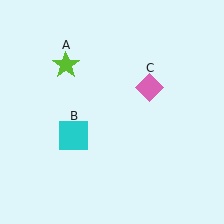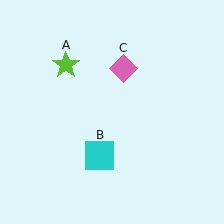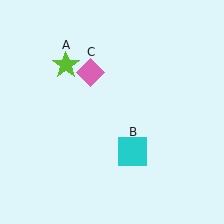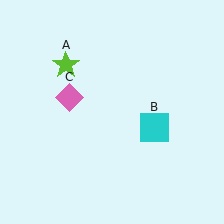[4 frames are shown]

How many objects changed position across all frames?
2 objects changed position: cyan square (object B), pink diamond (object C).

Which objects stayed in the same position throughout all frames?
Lime star (object A) remained stationary.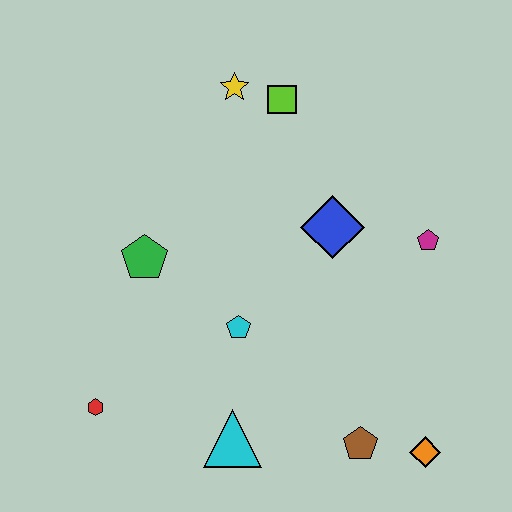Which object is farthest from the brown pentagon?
The yellow star is farthest from the brown pentagon.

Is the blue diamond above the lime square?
No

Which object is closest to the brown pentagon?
The orange diamond is closest to the brown pentagon.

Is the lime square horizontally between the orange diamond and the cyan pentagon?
Yes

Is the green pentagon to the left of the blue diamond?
Yes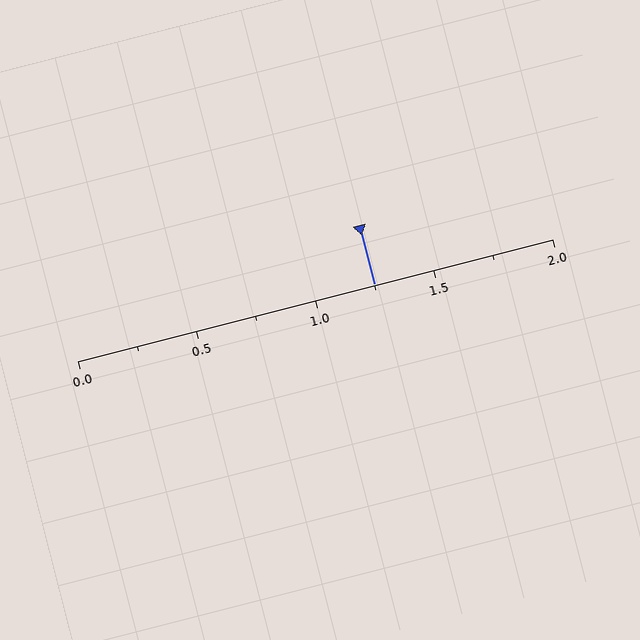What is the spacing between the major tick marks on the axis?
The major ticks are spaced 0.5 apart.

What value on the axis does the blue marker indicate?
The marker indicates approximately 1.25.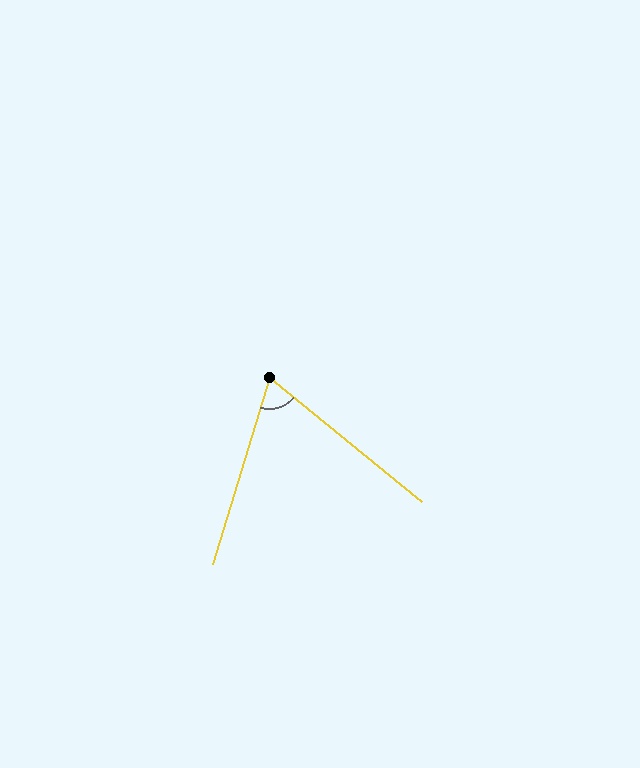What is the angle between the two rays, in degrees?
Approximately 68 degrees.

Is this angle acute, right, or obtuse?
It is acute.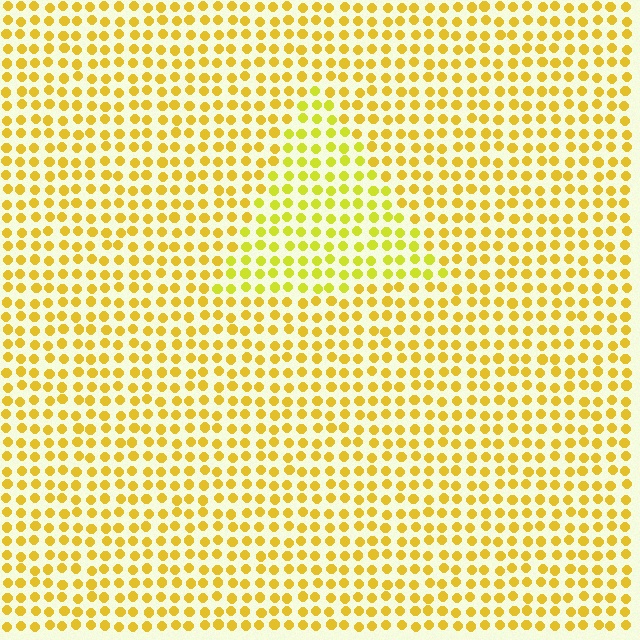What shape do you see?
I see a triangle.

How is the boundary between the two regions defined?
The boundary is defined purely by a slight shift in hue (about 20 degrees). Spacing, size, and orientation are identical on both sides.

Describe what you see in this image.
The image is filled with small yellow elements in a uniform arrangement. A triangle-shaped region is visible where the elements are tinted to a slightly different hue, forming a subtle color boundary.